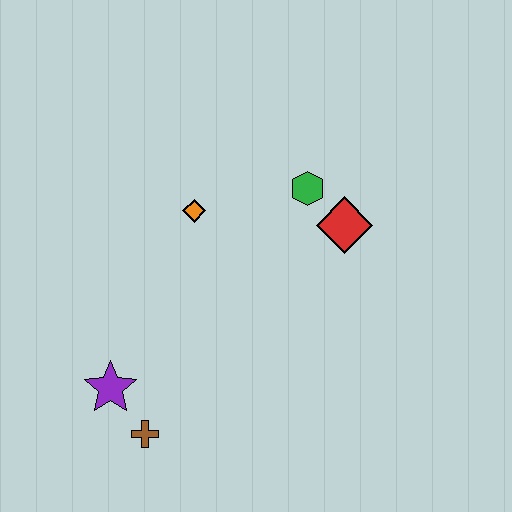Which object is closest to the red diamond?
The green hexagon is closest to the red diamond.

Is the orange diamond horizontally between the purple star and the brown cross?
No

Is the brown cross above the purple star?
No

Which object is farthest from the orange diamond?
The brown cross is farthest from the orange diamond.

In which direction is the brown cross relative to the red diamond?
The brown cross is below the red diamond.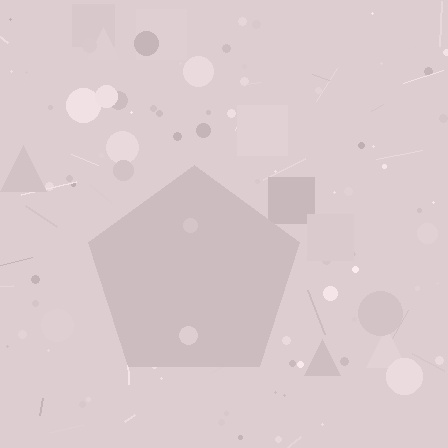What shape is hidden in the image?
A pentagon is hidden in the image.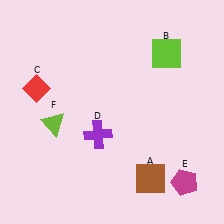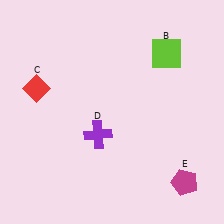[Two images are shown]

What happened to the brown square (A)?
The brown square (A) was removed in Image 2. It was in the bottom-right area of Image 1.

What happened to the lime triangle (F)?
The lime triangle (F) was removed in Image 2. It was in the bottom-left area of Image 1.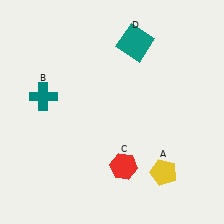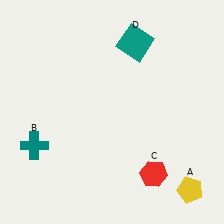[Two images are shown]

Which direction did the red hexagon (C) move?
The red hexagon (C) moved right.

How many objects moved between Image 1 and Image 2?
3 objects moved between the two images.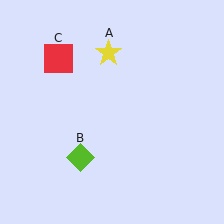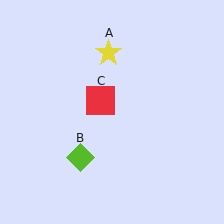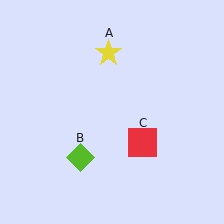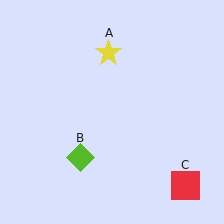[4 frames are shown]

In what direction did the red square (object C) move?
The red square (object C) moved down and to the right.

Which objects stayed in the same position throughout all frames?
Yellow star (object A) and lime diamond (object B) remained stationary.